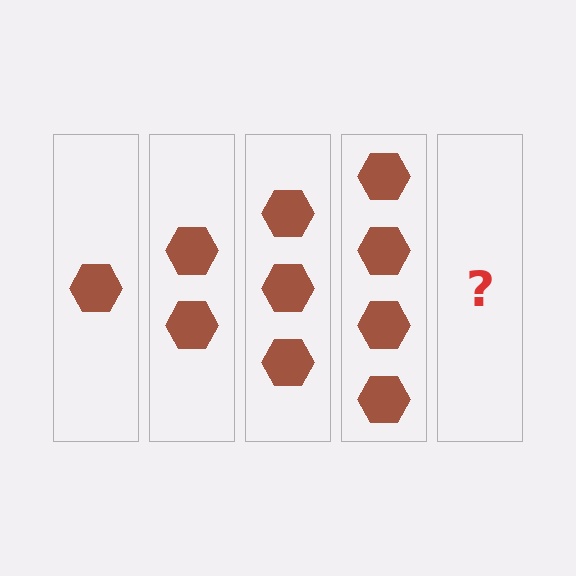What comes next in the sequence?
The next element should be 5 hexagons.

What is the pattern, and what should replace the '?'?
The pattern is that each step adds one more hexagon. The '?' should be 5 hexagons.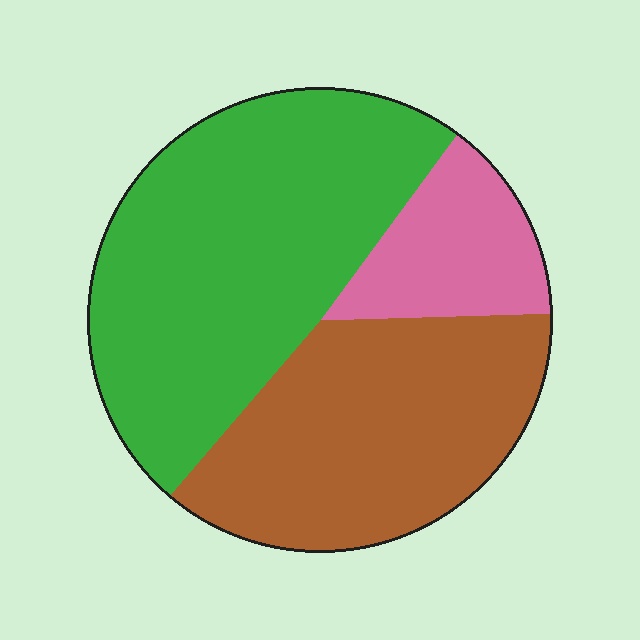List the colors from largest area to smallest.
From largest to smallest: green, brown, pink.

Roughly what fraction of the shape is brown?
Brown takes up between a third and a half of the shape.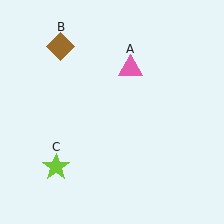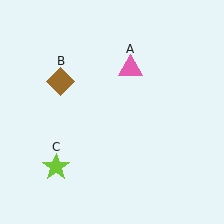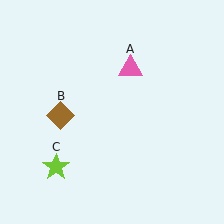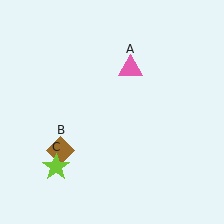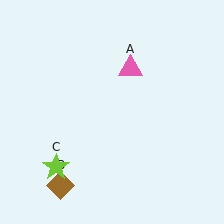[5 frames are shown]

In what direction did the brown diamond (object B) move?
The brown diamond (object B) moved down.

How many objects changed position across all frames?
1 object changed position: brown diamond (object B).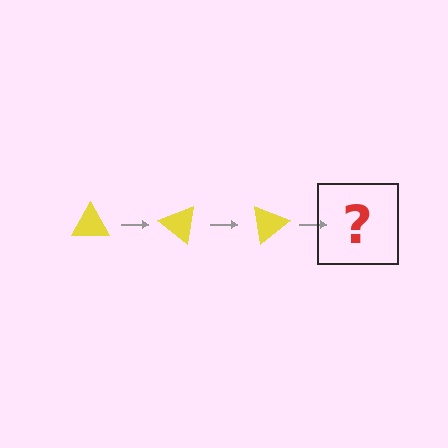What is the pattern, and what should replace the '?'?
The pattern is that the triangle rotates 40 degrees each step. The '?' should be a yellow triangle rotated 120 degrees.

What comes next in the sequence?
The next element should be a yellow triangle rotated 120 degrees.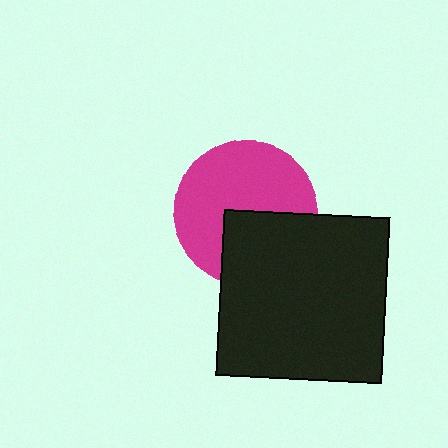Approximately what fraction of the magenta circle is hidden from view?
Roughly 36% of the magenta circle is hidden behind the black square.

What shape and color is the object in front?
The object in front is a black square.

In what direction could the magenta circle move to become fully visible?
The magenta circle could move up. That would shift it out from behind the black square entirely.